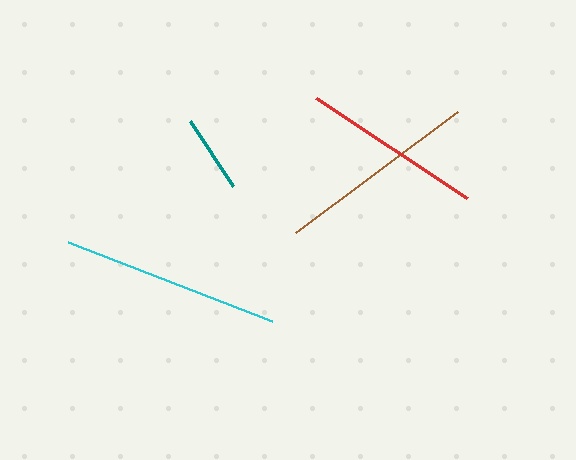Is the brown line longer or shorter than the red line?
The brown line is longer than the red line.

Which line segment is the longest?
The cyan line is the longest at approximately 219 pixels.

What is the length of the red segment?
The red segment is approximately 181 pixels long.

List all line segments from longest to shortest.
From longest to shortest: cyan, brown, red, teal.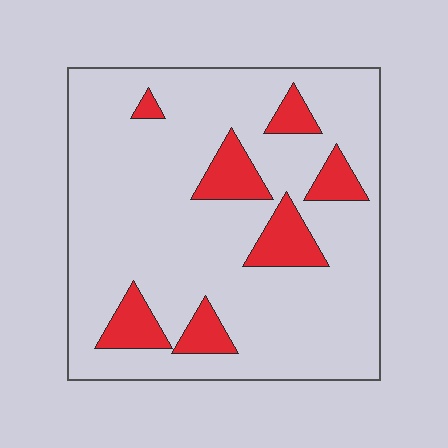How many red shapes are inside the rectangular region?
7.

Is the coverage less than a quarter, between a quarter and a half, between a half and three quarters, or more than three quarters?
Less than a quarter.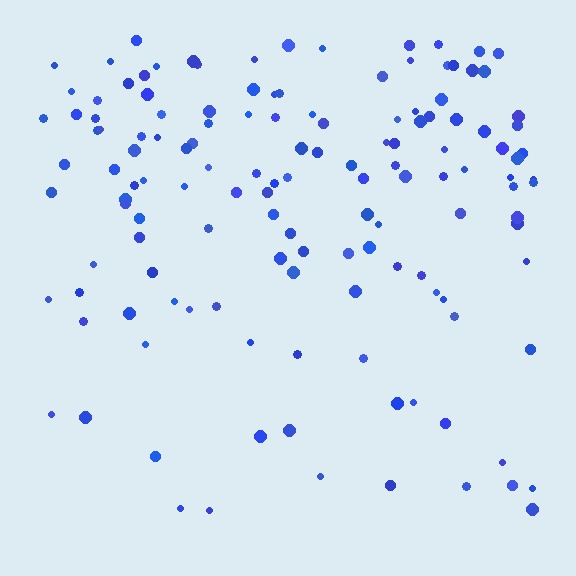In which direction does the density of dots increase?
From bottom to top, with the top side densest.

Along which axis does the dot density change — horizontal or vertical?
Vertical.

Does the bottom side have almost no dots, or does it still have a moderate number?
Still a moderate number, just noticeably fewer than the top.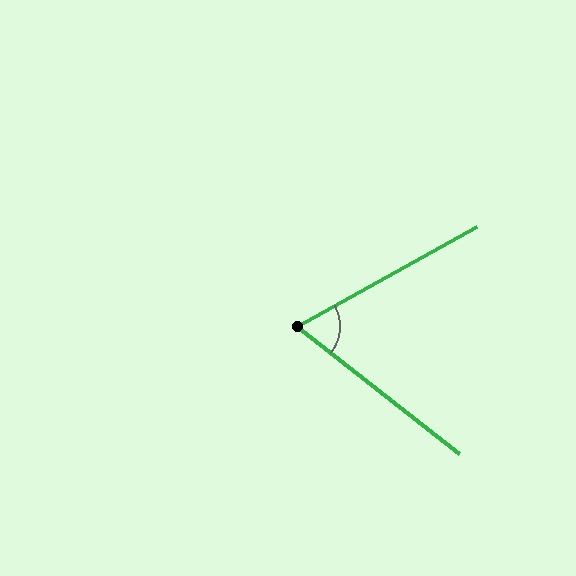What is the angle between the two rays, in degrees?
Approximately 67 degrees.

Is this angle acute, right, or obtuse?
It is acute.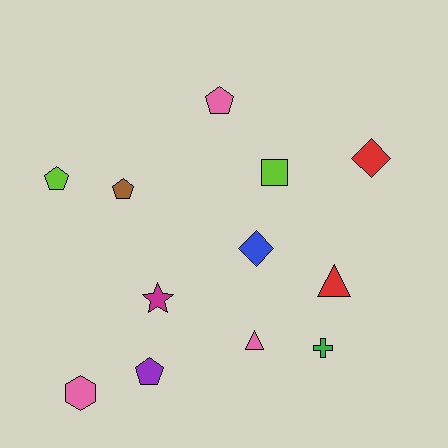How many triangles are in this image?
There are 2 triangles.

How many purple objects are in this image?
There is 1 purple object.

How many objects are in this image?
There are 12 objects.